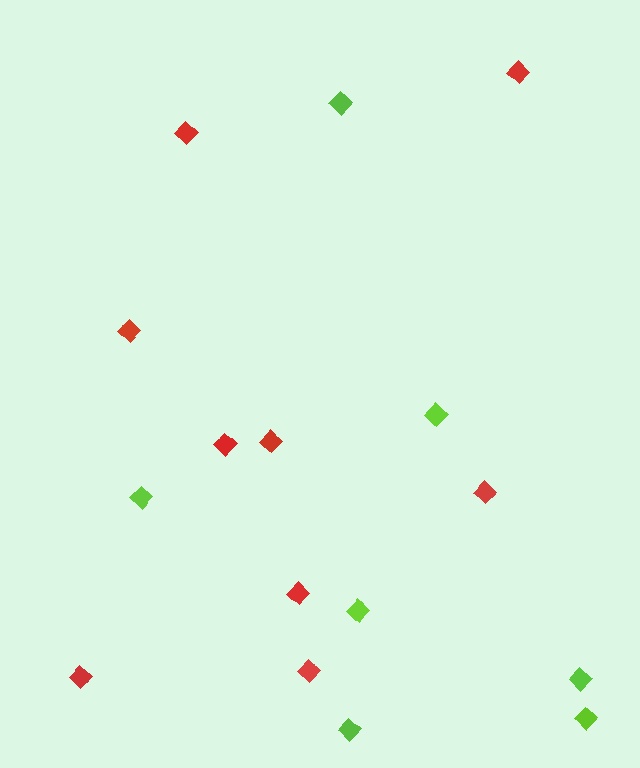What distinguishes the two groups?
There are 2 groups: one group of lime diamonds (7) and one group of red diamonds (9).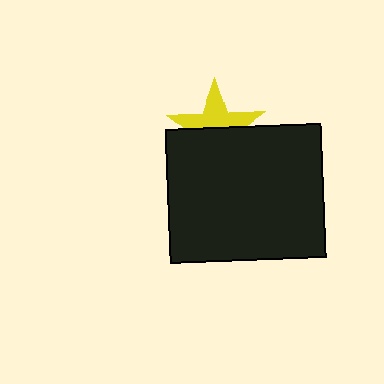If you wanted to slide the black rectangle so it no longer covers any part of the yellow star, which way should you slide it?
Slide it down — that is the most direct way to separate the two shapes.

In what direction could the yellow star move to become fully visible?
The yellow star could move up. That would shift it out from behind the black rectangle entirely.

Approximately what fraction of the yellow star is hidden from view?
Roughly 51% of the yellow star is hidden behind the black rectangle.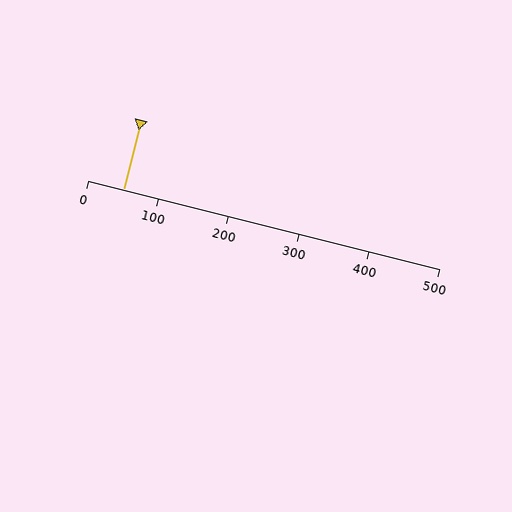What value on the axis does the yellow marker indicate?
The marker indicates approximately 50.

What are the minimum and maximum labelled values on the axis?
The axis runs from 0 to 500.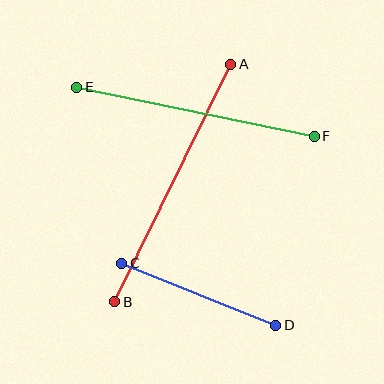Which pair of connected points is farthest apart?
Points A and B are farthest apart.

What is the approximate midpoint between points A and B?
The midpoint is at approximately (173, 183) pixels.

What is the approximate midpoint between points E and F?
The midpoint is at approximately (195, 112) pixels.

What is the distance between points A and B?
The distance is approximately 264 pixels.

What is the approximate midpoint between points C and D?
The midpoint is at approximately (199, 294) pixels.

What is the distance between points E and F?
The distance is approximately 242 pixels.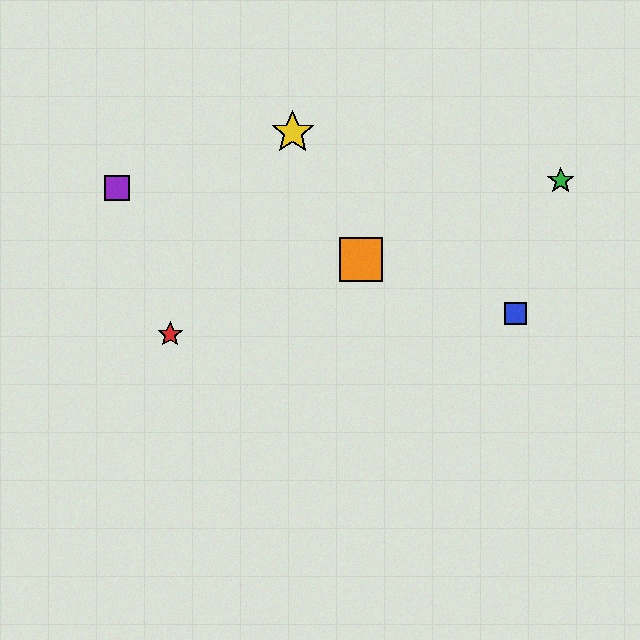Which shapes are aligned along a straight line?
The red star, the green star, the orange square are aligned along a straight line.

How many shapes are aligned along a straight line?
3 shapes (the red star, the green star, the orange square) are aligned along a straight line.